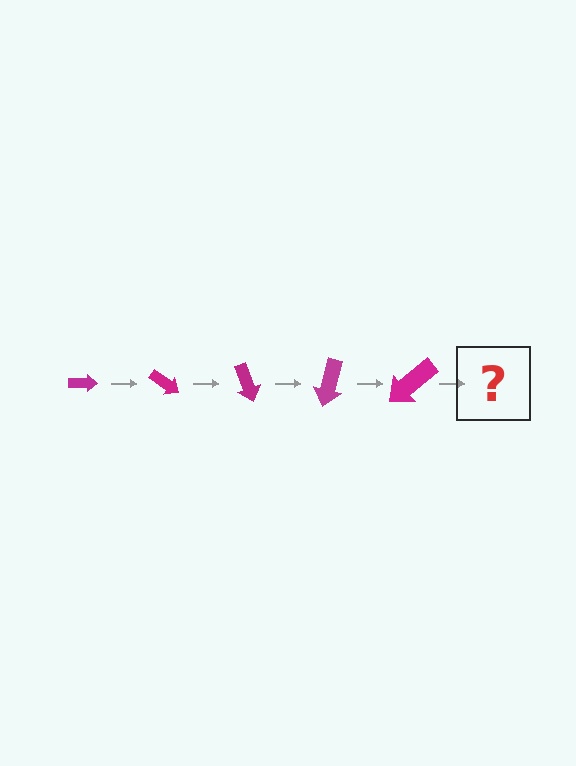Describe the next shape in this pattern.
It should be an arrow, larger than the previous one and rotated 175 degrees from the start.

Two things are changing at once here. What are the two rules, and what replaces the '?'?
The two rules are that the arrow grows larger each step and it rotates 35 degrees each step. The '?' should be an arrow, larger than the previous one and rotated 175 degrees from the start.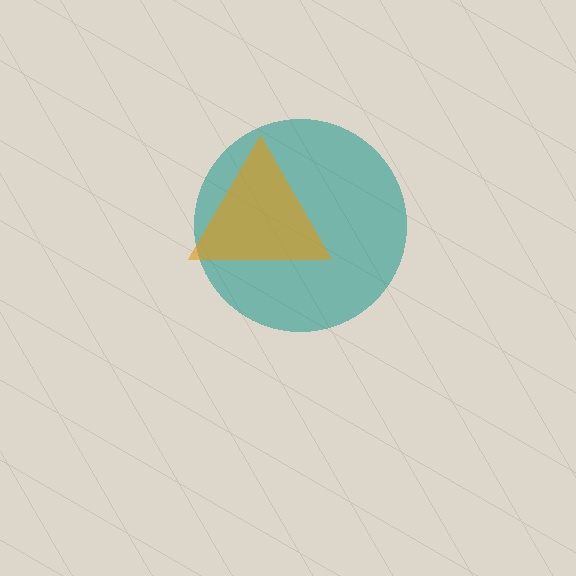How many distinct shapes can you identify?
There are 2 distinct shapes: a teal circle, an orange triangle.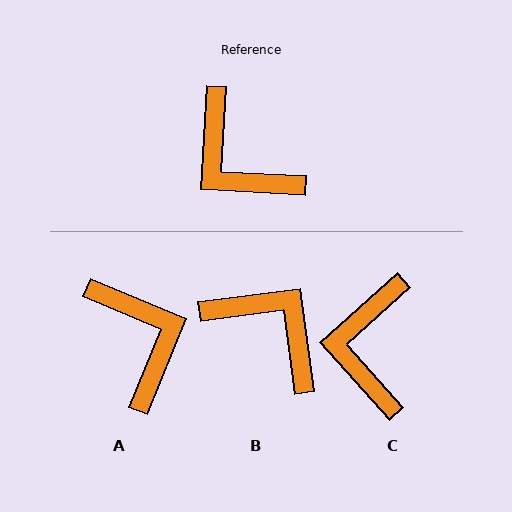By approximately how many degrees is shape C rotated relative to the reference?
Approximately 45 degrees clockwise.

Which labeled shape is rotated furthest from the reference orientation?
B, about 169 degrees away.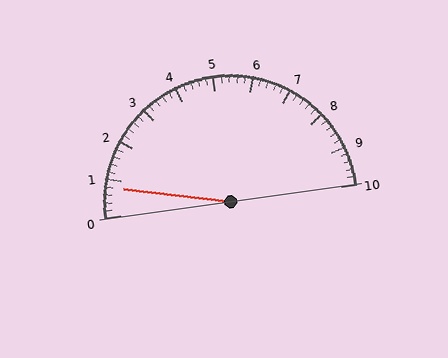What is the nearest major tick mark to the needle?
The nearest major tick mark is 1.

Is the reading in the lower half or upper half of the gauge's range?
The reading is in the lower half of the range (0 to 10).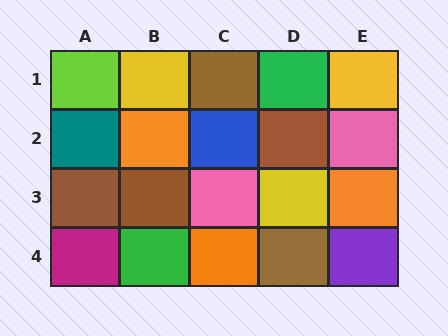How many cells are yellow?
3 cells are yellow.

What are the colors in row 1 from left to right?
Lime, yellow, brown, green, yellow.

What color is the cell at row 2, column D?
Brown.